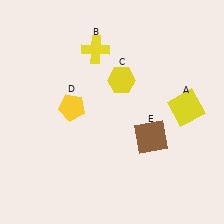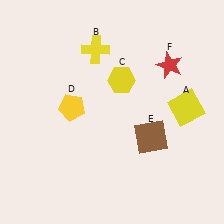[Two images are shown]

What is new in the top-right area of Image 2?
A red star (F) was added in the top-right area of Image 2.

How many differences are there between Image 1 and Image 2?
There is 1 difference between the two images.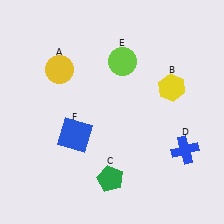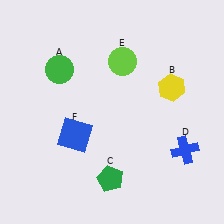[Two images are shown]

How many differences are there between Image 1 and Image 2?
There is 1 difference between the two images.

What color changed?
The circle (A) changed from yellow in Image 1 to green in Image 2.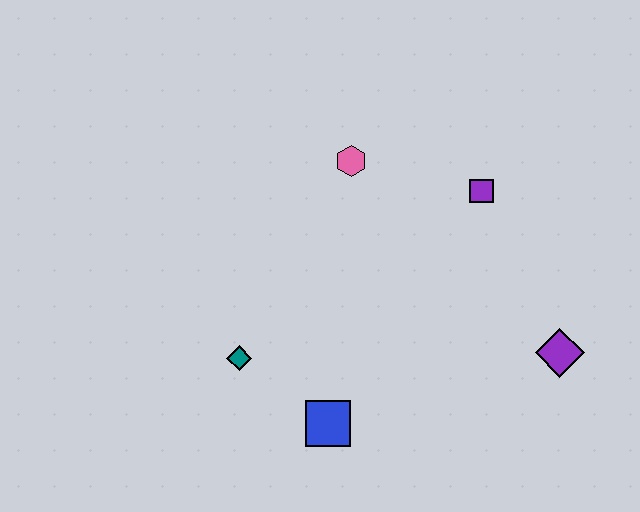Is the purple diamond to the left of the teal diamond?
No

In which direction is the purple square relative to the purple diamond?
The purple square is above the purple diamond.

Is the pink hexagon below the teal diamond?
No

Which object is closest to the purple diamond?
The purple square is closest to the purple diamond.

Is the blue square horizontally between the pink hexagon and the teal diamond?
Yes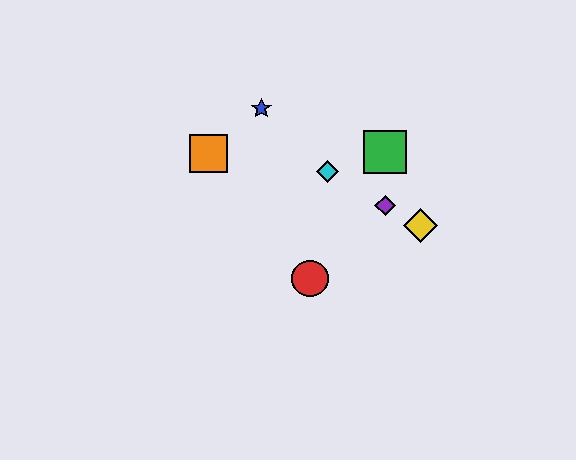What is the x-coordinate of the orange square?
The orange square is at x≈208.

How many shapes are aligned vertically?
2 shapes (the green square, the purple diamond) are aligned vertically.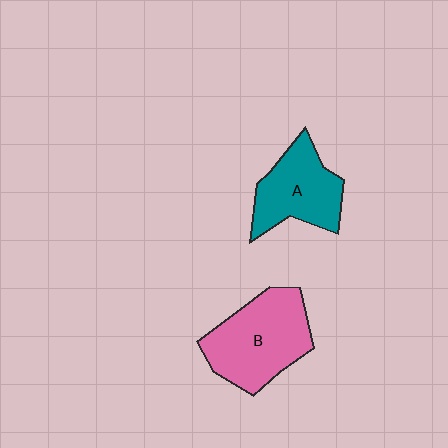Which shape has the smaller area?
Shape A (teal).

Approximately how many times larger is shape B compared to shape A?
Approximately 1.3 times.